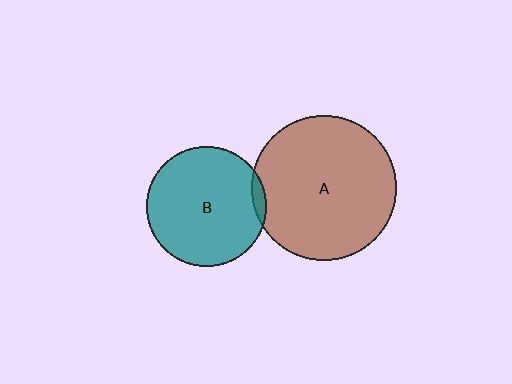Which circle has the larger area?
Circle A (brown).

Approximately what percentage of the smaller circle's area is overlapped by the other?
Approximately 5%.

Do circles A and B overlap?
Yes.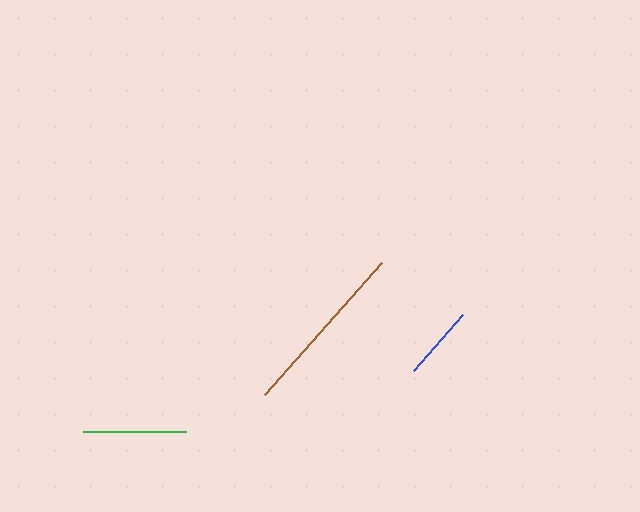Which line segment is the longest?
The brown line is the longest at approximately 177 pixels.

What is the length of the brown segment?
The brown segment is approximately 177 pixels long.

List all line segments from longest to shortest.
From longest to shortest: brown, green, blue.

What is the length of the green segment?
The green segment is approximately 103 pixels long.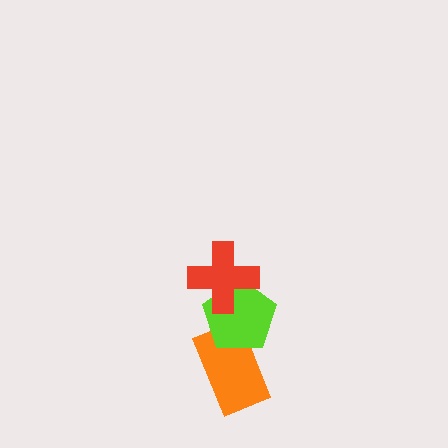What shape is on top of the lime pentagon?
The red cross is on top of the lime pentagon.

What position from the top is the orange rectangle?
The orange rectangle is 3rd from the top.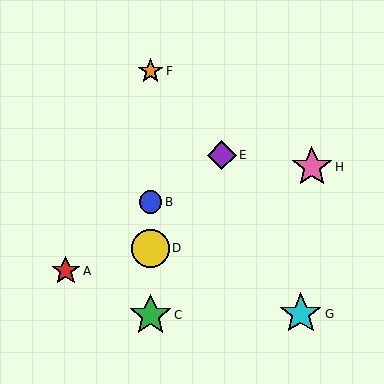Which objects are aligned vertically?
Objects B, C, D, F are aligned vertically.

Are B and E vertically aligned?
No, B is at x≈150 and E is at x≈222.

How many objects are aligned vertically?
4 objects (B, C, D, F) are aligned vertically.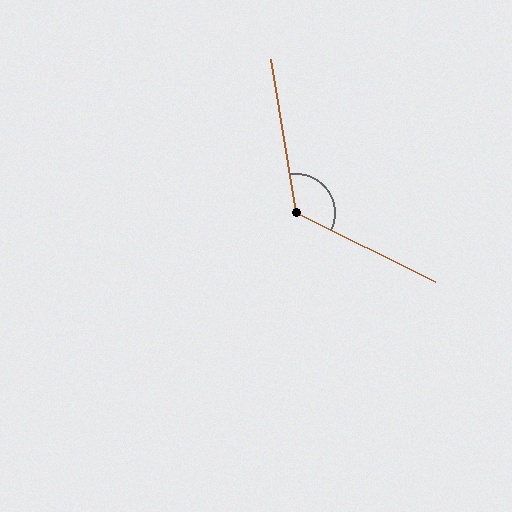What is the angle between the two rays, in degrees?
Approximately 126 degrees.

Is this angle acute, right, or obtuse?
It is obtuse.